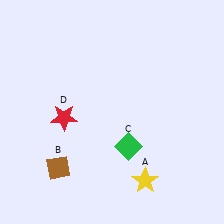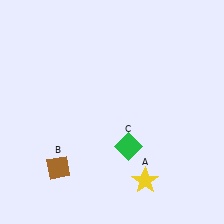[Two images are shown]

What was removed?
The red star (D) was removed in Image 2.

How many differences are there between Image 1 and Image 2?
There is 1 difference between the two images.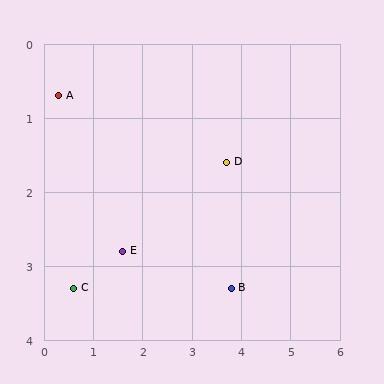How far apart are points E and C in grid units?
Points E and C are about 1.1 grid units apart.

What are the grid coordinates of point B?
Point B is at approximately (3.8, 3.3).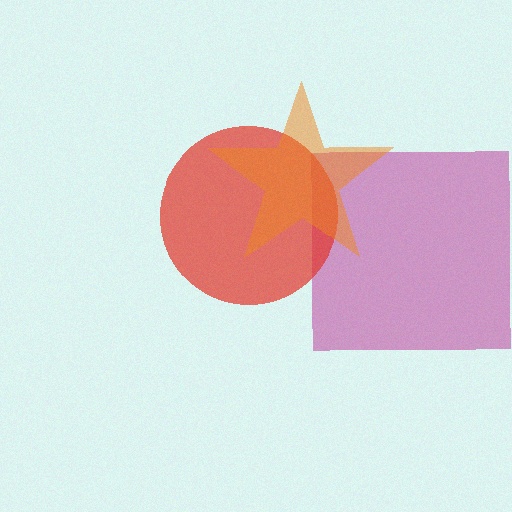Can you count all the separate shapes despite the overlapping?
Yes, there are 3 separate shapes.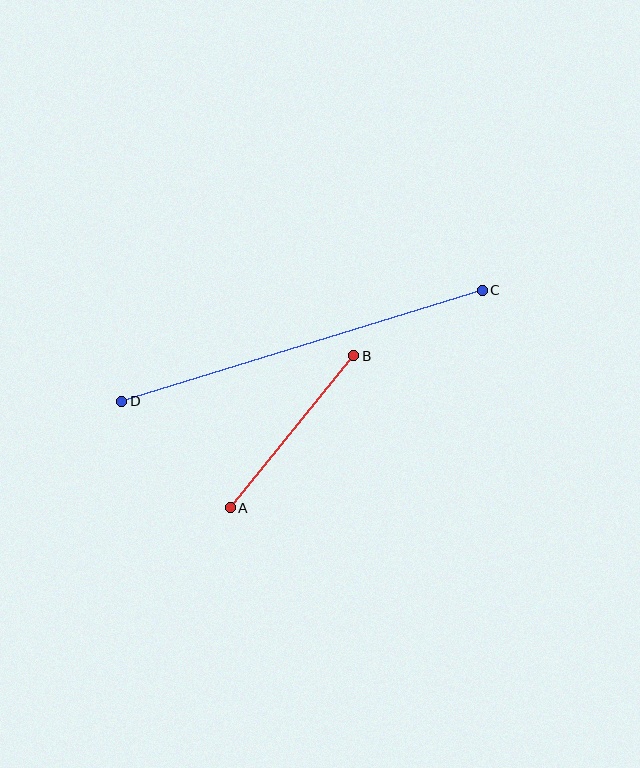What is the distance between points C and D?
The distance is approximately 377 pixels.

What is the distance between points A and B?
The distance is approximately 196 pixels.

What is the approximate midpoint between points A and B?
The midpoint is at approximately (292, 432) pixels.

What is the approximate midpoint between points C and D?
The midpoint is at approximately (302, 346) pixels.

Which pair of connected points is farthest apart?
Points C and D are farthest apart.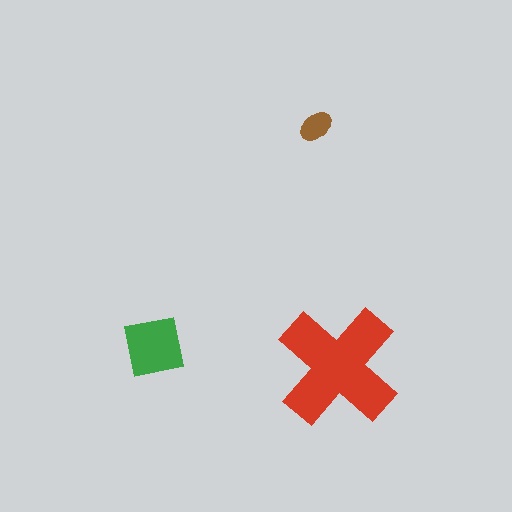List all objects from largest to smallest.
The red cross, the green square, the brown ellipse.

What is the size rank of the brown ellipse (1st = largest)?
3rd.